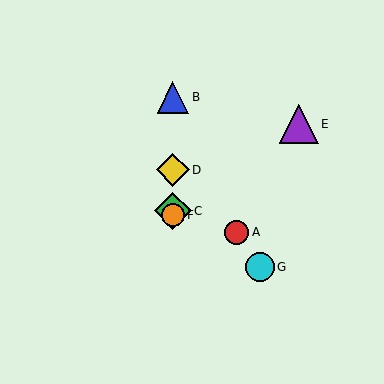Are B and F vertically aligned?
Yes, both are at x≈173.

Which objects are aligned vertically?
Objects B, C, D, F are aligned vertically.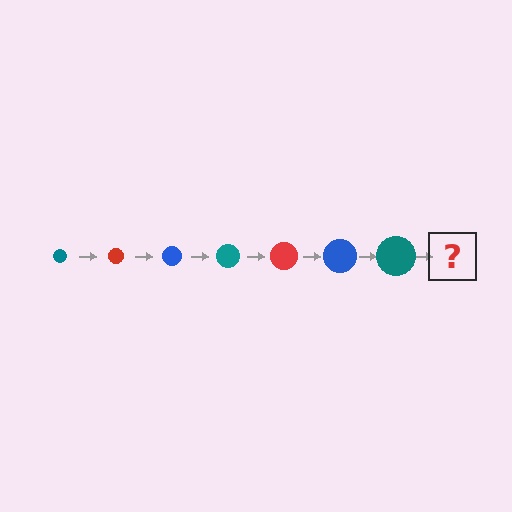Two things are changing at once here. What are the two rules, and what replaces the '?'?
The two rules are that the circle grows larger each step and the color cycles through teal, red, and blue. The '?' should be a red circle, larger than the previous one.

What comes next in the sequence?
The next element should be a red circle, larger than the previous one.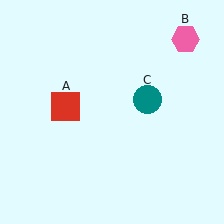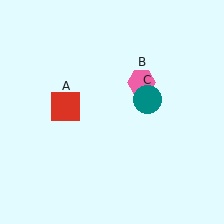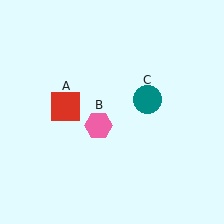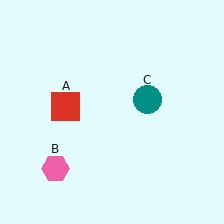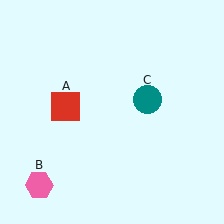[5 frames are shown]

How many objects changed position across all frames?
1 object changed position: pink hexagon (object B).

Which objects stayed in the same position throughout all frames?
Red square (object A) and teal circle (object C) remained stationary.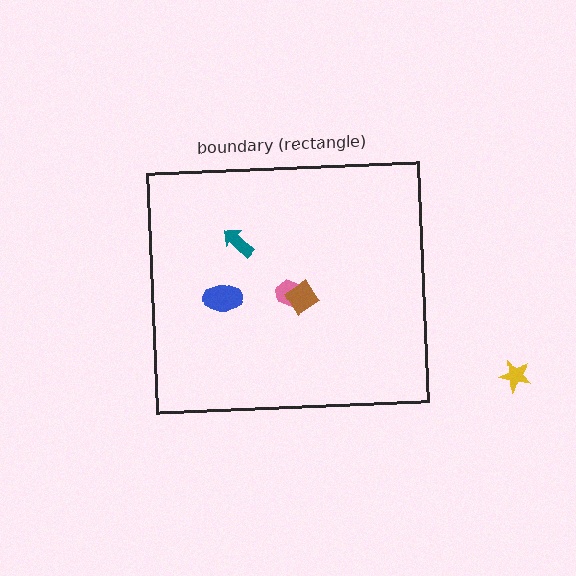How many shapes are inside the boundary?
4 inside, 1 outside.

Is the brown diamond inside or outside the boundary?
Inside.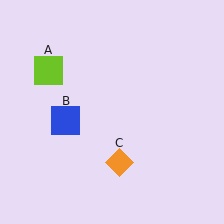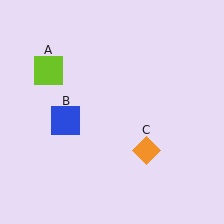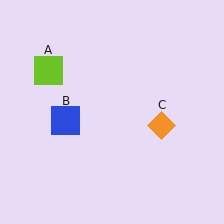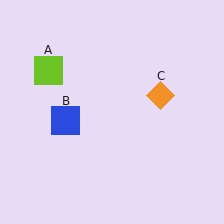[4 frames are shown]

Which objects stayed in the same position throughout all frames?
Lime square (object A) and blue square (object B) remained stationary.